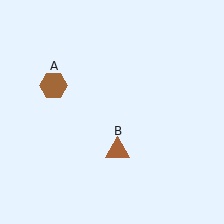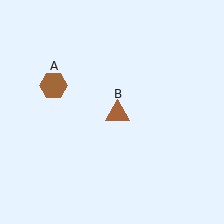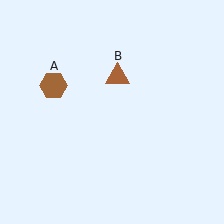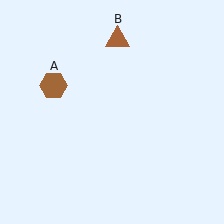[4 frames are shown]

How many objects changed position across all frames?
1 object changed position: brown triangle (object B).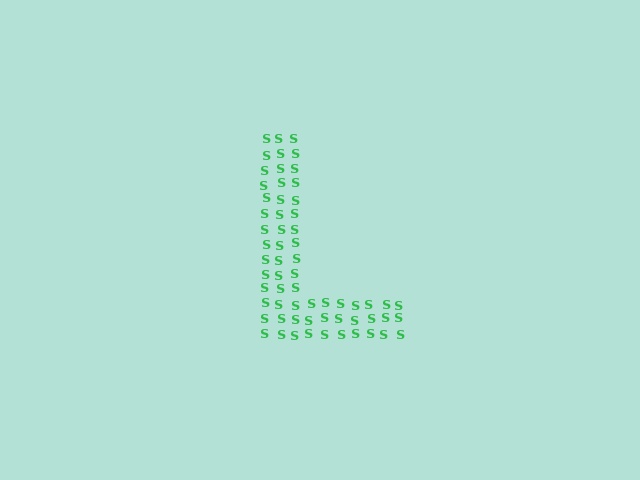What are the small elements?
The small elements are letter S's.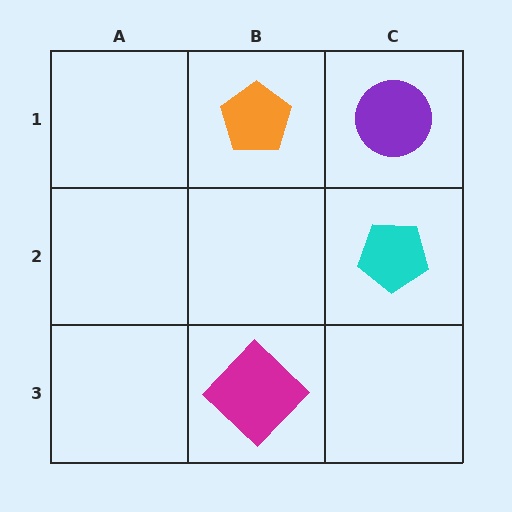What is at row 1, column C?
A purple circle.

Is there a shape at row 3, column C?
No, that cell is empty.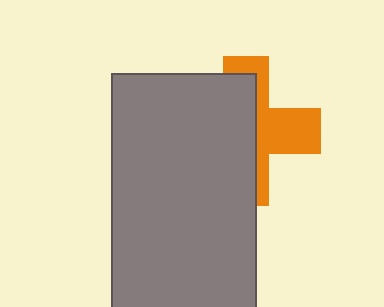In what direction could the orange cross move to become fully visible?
The orange cross could move right. That would shift it out from behind the gray rectangle entirely.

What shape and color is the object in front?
The object in front is a gray rectangle.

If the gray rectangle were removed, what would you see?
You would see the complete orange cross.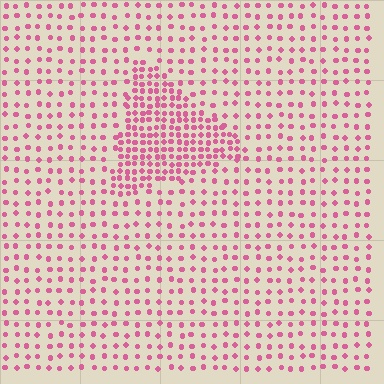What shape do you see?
I see a triangle.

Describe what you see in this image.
The image contains small pink elements arranged at two different densities. A triangle-shaped region is visible where the elements are more densely packed than the surrounding area.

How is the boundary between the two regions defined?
The boundary is defined by a change in element density (approximately 2.3x ratio). All elements are the same color, size, and shape.